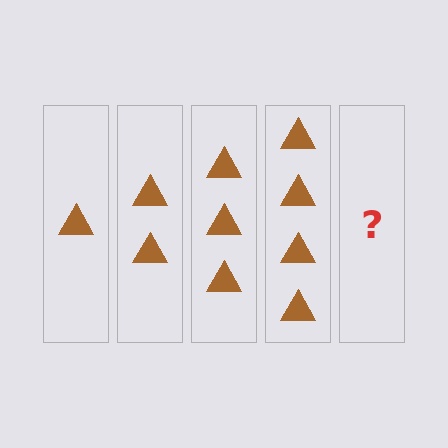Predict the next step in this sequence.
The next step is 5 triangles.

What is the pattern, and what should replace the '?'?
The pattern is that each step adds one more triangle. The '?' should be 5 triangles.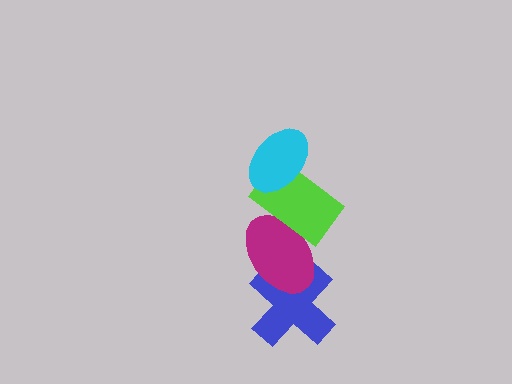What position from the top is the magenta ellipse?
The magenta ellipse is 3rd from the top.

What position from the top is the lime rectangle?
The lime rectangle is 2nd from the top.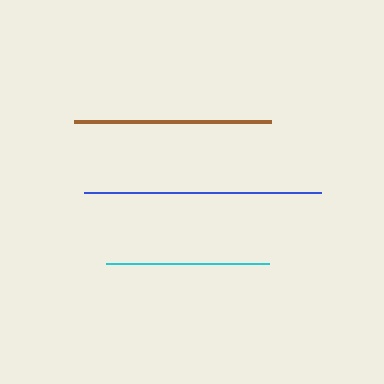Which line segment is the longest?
The blue line is the longest at approximately 237 pixels.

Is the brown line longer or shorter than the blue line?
The blue line is longer than the brown line.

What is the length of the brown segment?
The brown segment is approximately 197 pixels long.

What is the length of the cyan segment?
The cyan segment is approximately 164 pixels long.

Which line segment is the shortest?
The cyan line is the shortest at approximately 164 pixels.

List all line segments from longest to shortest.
From longest to shortest: blue, brown, cyan.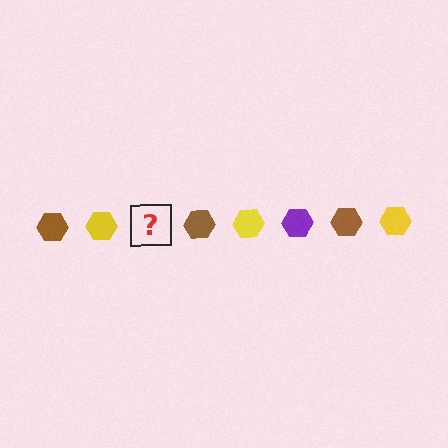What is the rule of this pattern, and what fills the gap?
The rule is that the pattern cycles through brown, yellow, purple hexagons. The gap should be filled with a purple hexagon.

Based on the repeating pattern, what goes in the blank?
The blank should be a purple hexagon.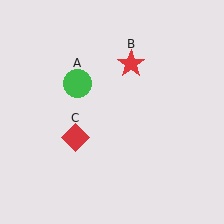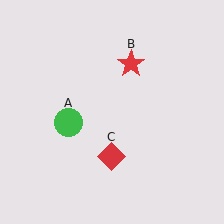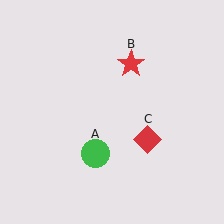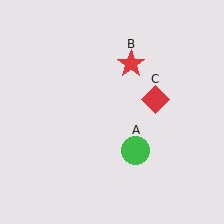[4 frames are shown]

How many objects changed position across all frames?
2 objects changed position: green circle (object A), red diamond (object C).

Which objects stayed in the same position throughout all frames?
Red star (object B) remained stationary.